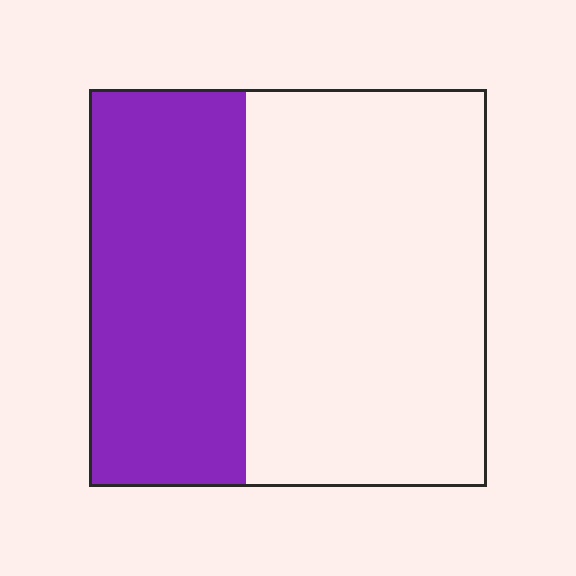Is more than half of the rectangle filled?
No.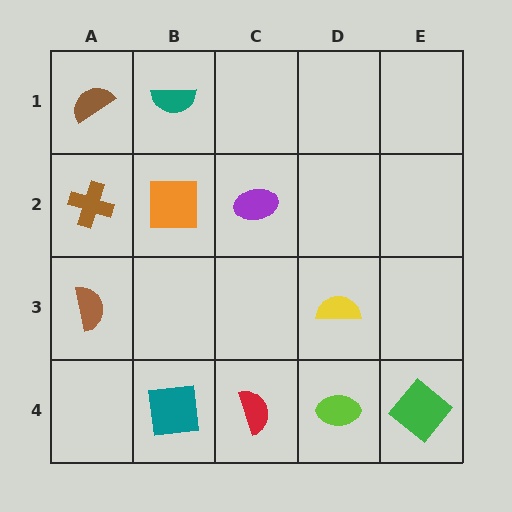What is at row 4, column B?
A teal square.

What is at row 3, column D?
A yellow semicircle.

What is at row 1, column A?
A brown semicircle.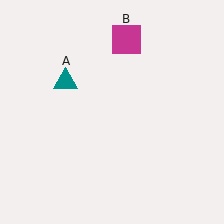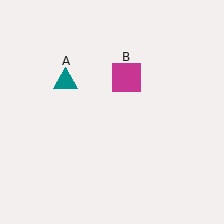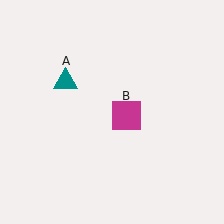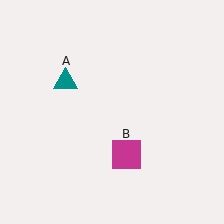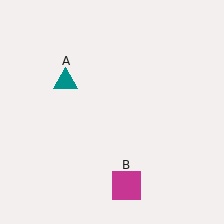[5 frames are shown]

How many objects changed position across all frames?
1 object changed position: magenta square (object B).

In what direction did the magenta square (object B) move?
The magenta square (object B) moved down.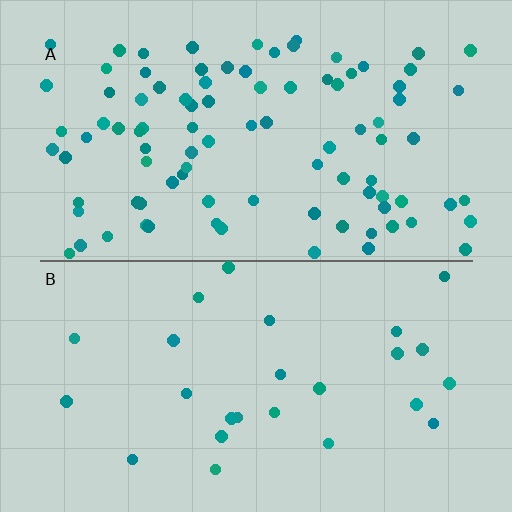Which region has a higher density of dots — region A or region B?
A (the top).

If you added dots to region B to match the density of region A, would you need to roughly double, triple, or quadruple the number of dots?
Approximately quadruple.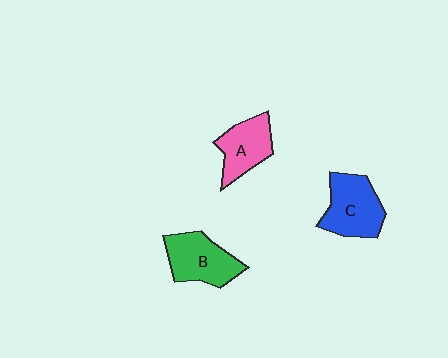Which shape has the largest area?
Shape C (blue).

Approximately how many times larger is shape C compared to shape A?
Approximately 1.2 times.